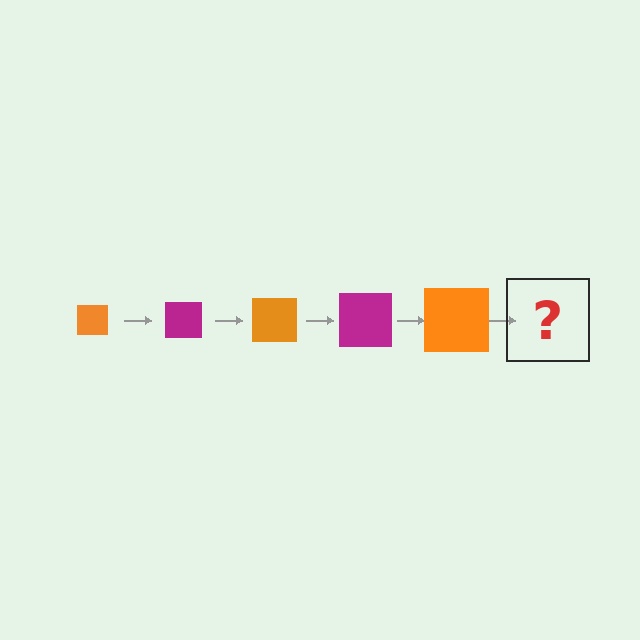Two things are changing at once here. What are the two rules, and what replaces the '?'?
The two rules are that the square grows larger each step and the color cycles through orange and magenta. The '?' should be a magenta square, larger than the previous one.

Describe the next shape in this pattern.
It should be a magenta square, larger than the previous one.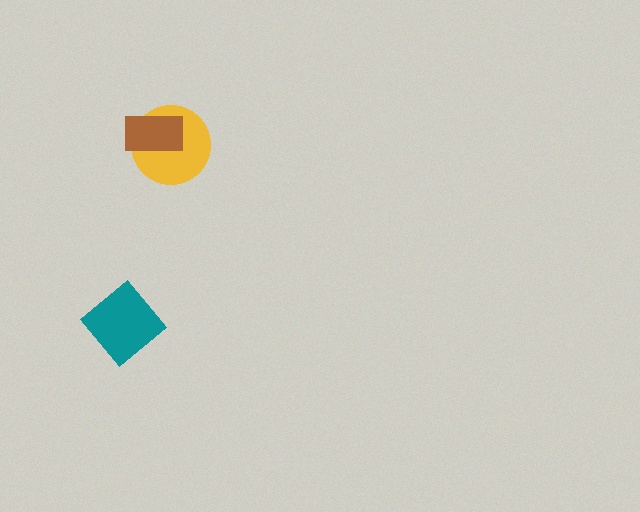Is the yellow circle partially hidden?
Yes, it is partially covered by another shape.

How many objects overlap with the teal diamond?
0 objects overlap with the teal diamond.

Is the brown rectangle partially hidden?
No, no other shape covers it.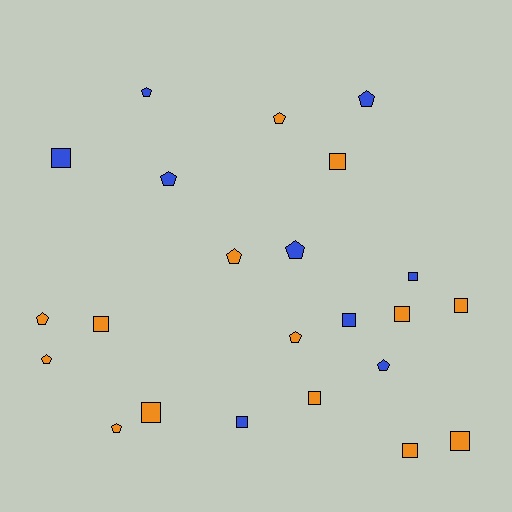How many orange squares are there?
There are 8 orange squares.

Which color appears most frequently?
Orange, with 14 objects.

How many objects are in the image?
There are 23 objects.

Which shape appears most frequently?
Square, with 12 objects.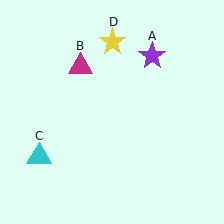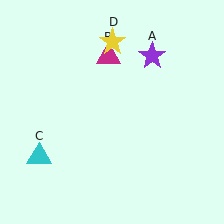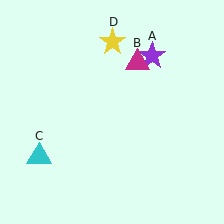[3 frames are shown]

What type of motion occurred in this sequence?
The magenta triangle (object B) rotated clockwise around the center of the scene.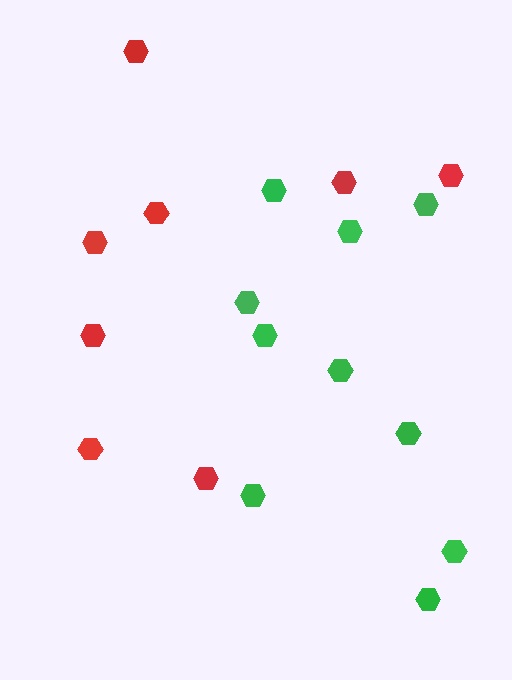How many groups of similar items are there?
There are 2 groups: one group of red hexagons (8) and one group of green hexagons (10).